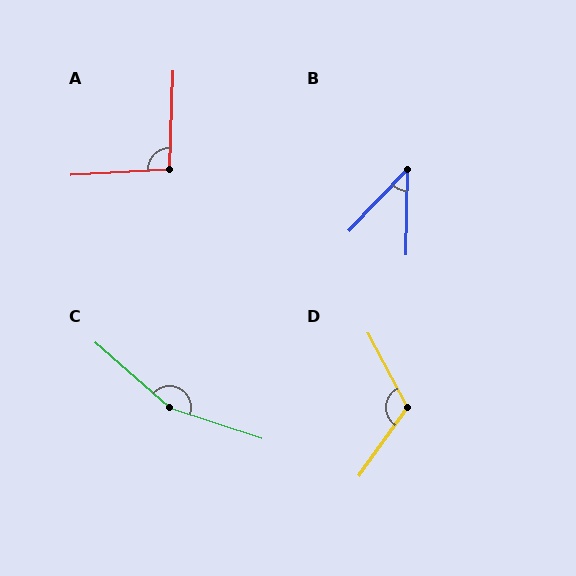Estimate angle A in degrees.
Approximately 95 degrees.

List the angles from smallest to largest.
B (42°), A (95°), D (117°), C (157°).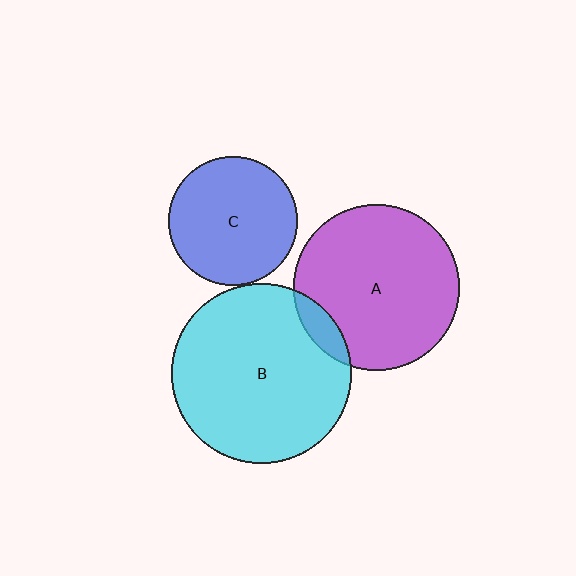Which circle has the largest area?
Circle B (cyan).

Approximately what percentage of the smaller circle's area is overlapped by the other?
Approximately 10%.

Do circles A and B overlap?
Yes.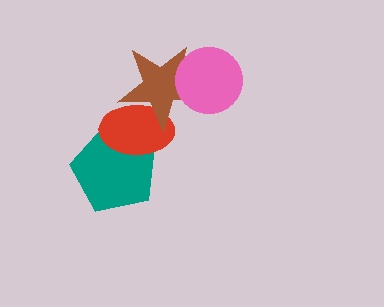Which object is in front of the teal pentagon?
The red ellipse is in front of the teal pentagon.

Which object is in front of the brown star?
The pink circle is in front of the brown star.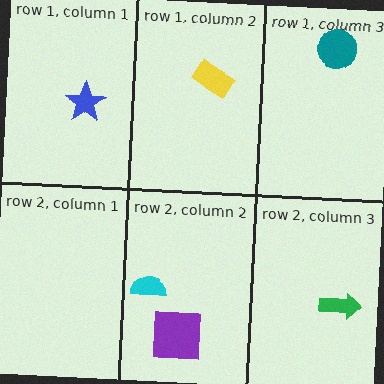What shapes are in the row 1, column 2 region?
The yellow rectangle.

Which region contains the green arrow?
The row 2, column 3 region.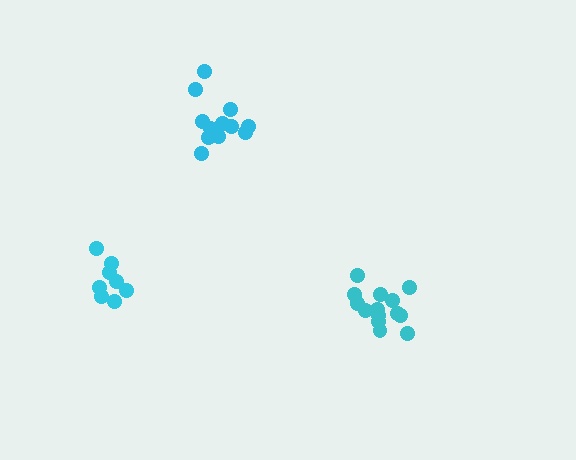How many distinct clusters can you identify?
There are 3 distinct clusters.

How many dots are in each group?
Group 1: 8 dots, Group 2: 12 dots, Group 3: 14 dots (34 total).